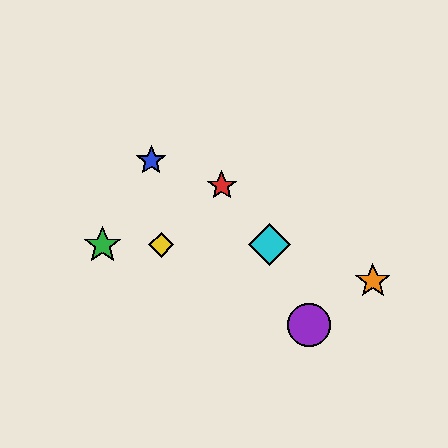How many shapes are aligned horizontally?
3 shapes (the green star, the yellow diamond, the cyan diamond) are aligned horizontally.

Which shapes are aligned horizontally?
The green star, the yellow diamond, the cyan diamond are aligned horizontally.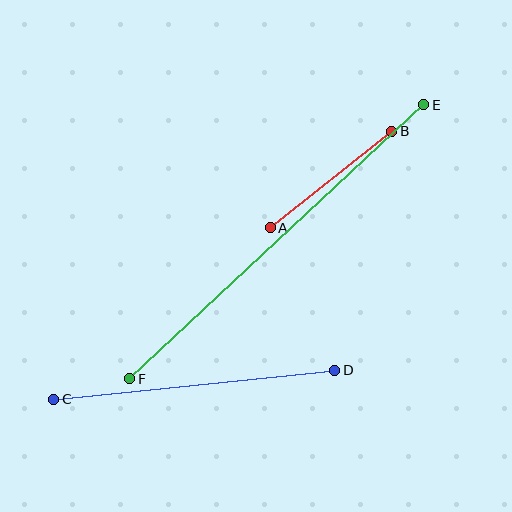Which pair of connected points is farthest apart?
Points E and F are farthest apart.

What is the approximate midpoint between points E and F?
The midpoint is at approximately (277, 242) pixels.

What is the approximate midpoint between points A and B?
The midpoint is at approximately (331, 179) pixels.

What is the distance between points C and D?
The distance is approximately 283 pixels.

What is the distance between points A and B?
The distance is approximately 155 pixels.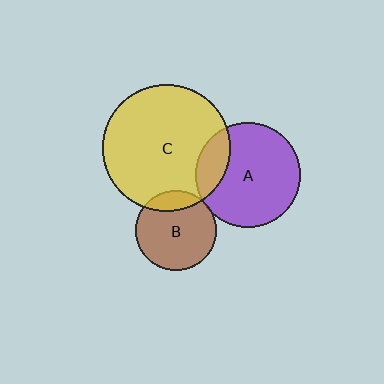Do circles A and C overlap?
Yes.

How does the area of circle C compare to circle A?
Approximately 1.5 times.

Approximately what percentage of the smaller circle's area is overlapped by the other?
Approximately 20%.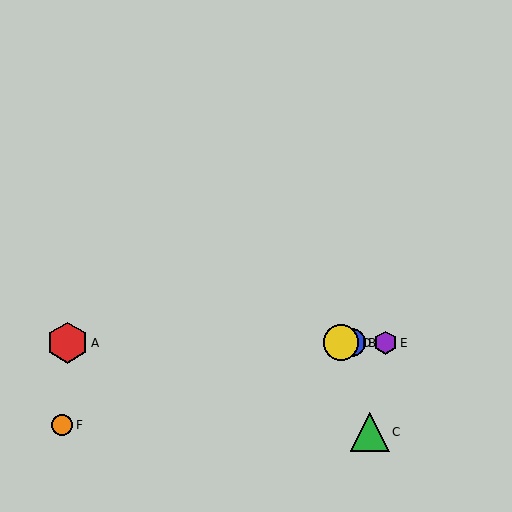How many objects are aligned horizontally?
4 objects (A, B, D, E) are aligned horizontally.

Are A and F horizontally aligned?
No, A is at y≈343 and F is at y≈425.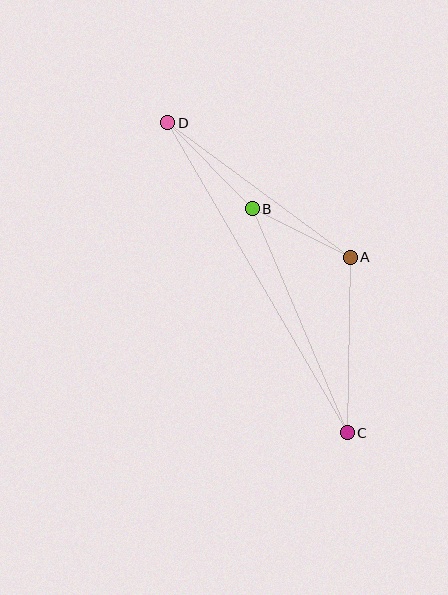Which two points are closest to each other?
Points A and B are closest to each other.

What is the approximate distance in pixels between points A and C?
The distance between A and C is approximately 176 pixels.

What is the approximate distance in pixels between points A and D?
The distance between A and D is approximately 226 pixels.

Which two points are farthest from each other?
Points C and D are farthest from each other.